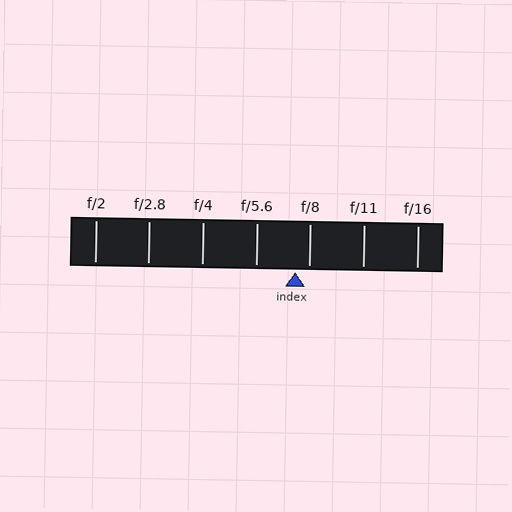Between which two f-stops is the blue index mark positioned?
The index mark is between f/5.6 and f/8.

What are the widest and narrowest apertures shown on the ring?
The widest aperture shown is f/2 and the narrowest is f/16.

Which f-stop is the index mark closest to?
The index mark is closest to f/8.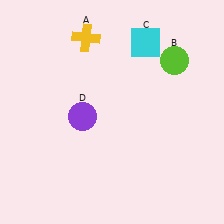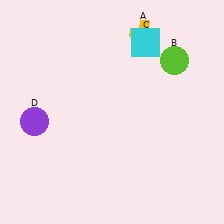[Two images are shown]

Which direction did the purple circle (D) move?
The purple circle (D) moved left.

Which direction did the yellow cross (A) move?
The yellow cross (A) moved right.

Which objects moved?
The objects that moved are: the yellow cross (A), the purple circle (D).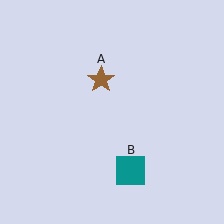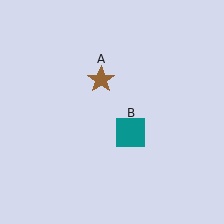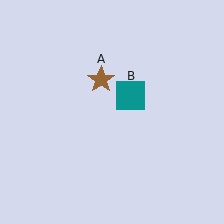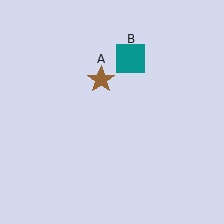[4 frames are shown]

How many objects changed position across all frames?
1 object changed position: teal square (object B).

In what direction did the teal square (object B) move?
The teal square (object B) moved up.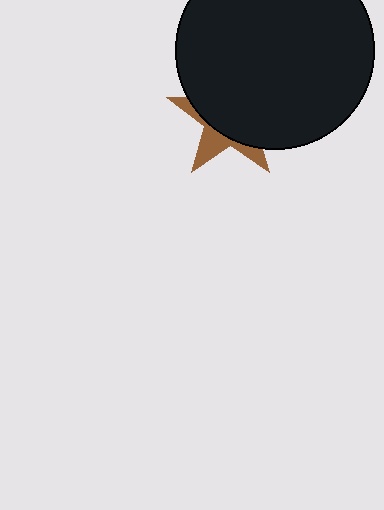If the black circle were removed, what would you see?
You would see the complete brown star.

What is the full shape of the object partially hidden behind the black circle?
The partially hidden object is a brown star.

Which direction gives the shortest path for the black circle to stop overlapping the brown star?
Moving up gives the shortest separation.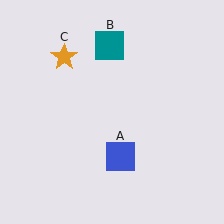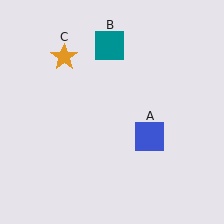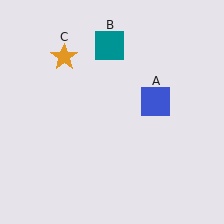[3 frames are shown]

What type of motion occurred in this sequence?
The blue square (object A) rotated counterclockwise around the center of the scene.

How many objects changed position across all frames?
1 object changed position: blue square (object A).